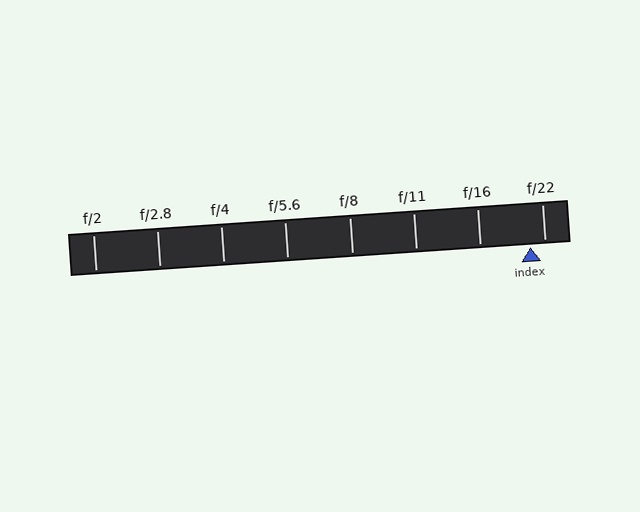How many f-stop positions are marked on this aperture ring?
There are 8 f-stop positions marked.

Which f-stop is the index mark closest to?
The index mark is closest to f/22.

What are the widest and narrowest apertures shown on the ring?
The widest aperture shown is f/2 and the narrowest is f/22.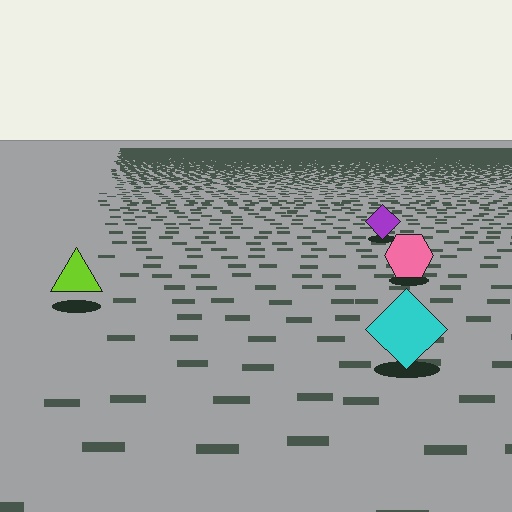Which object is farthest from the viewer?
The purple diamond is farthest from the viewer. It appears smaller and the ground texture around it is denser.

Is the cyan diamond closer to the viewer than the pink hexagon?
Yes. The cyan diamond is closer — you can tell from the texture gradient: the ground texture is coarser near it.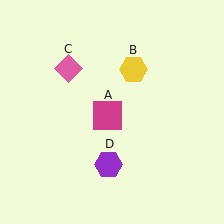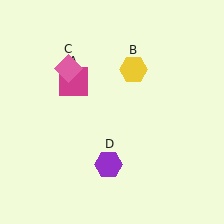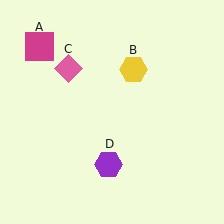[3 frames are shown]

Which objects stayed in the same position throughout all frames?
Yellow hexagon (object B) and pink diamond (object C) and purple hexagon (object D) remained stationary.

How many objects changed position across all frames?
1 object changed position: magenta square (object A).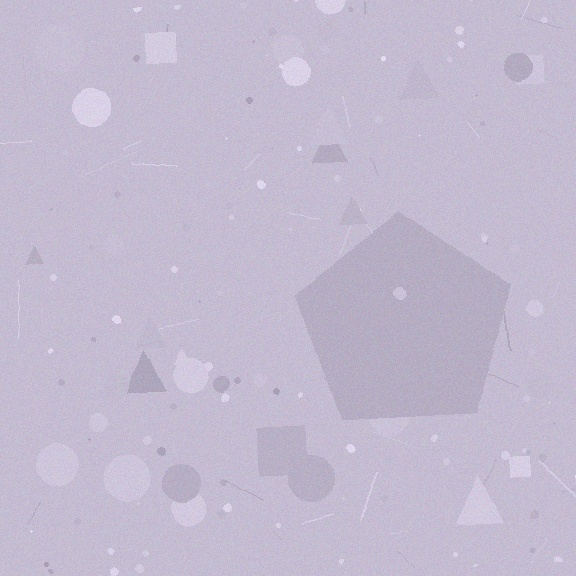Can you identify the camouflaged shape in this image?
The camouflaged shape is a pentagon.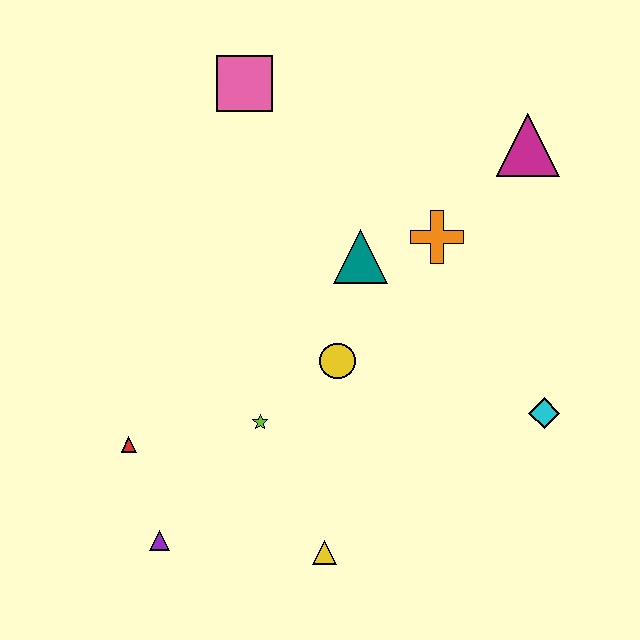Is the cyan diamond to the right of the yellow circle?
Yes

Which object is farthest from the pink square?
The yellow triangle is farthest from the pink square.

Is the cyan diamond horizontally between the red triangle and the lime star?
No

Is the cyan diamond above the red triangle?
Yes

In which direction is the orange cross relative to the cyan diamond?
The orange cross is above the cyan diamond.